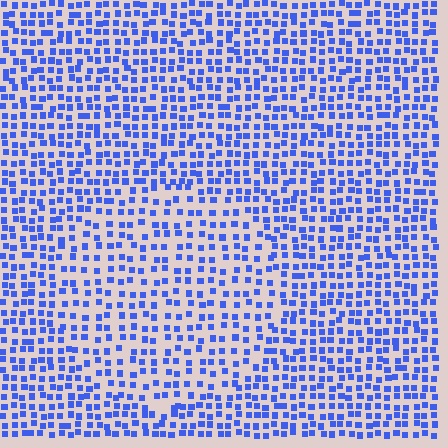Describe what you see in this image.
The image contains small blue elements arranged at two different densities. A circle-shaped region is visible where the elements are less densely packed than the surrounding area.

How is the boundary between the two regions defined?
The boundary is defined by a change in element density (approximately 1.5x ratio). All elements are the same color, size, and shape.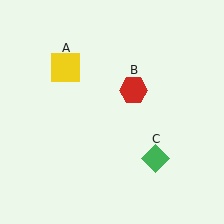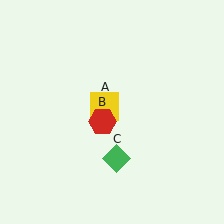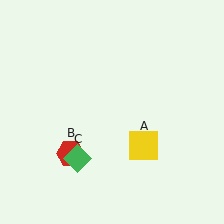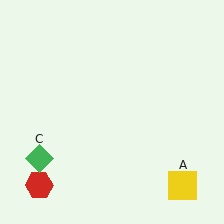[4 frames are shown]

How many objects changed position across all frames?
3 objects changed position: yellow square (object A), red hexagon (object B), green diamond (object C).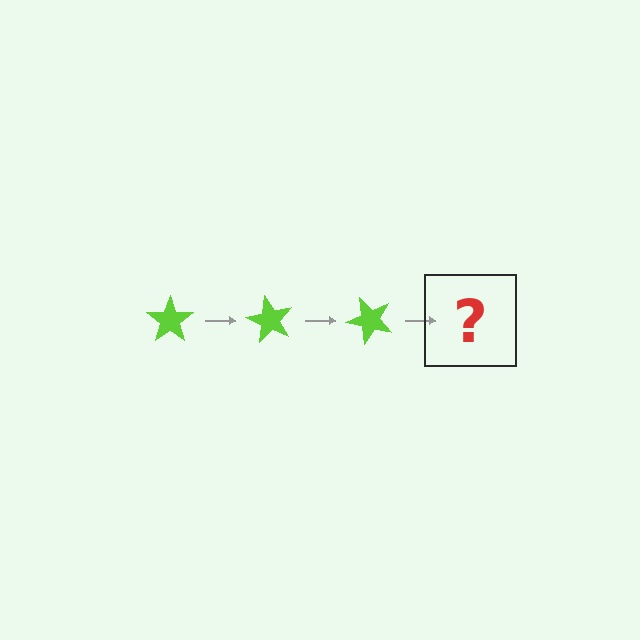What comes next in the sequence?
The next element should be a lime star rotated 180 degrees.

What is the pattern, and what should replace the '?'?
The pattern is that the star rotates 60 degrees each step. The '?' should be a lime star rotated 180 degrees.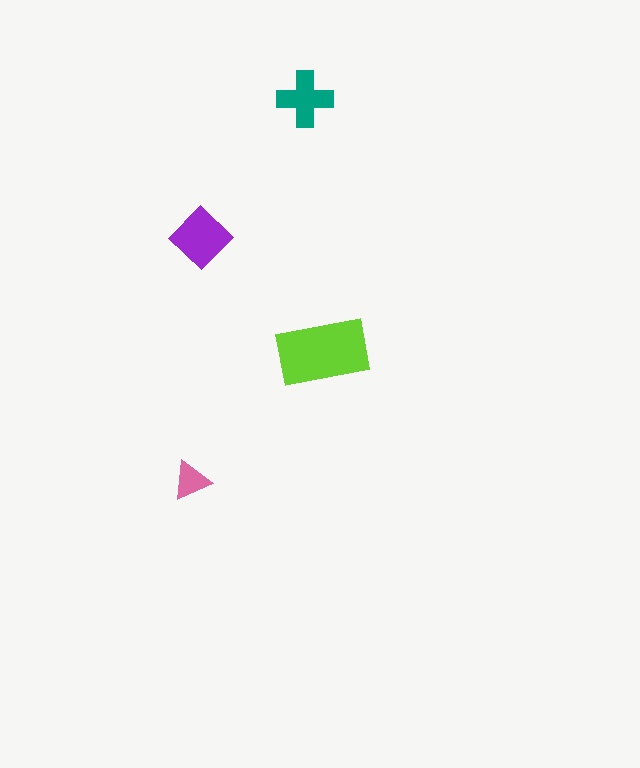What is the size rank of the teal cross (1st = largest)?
3rd.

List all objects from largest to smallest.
The lime rectangle, the purple diamond, the teal cross, the pink triangle.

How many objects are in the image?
There are 4 objects in the image.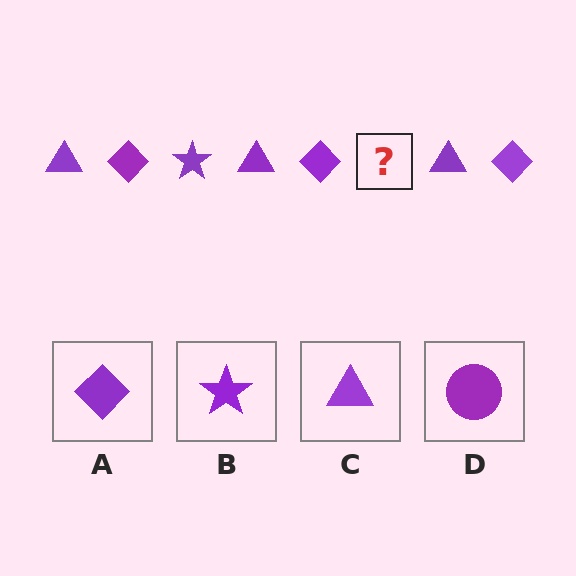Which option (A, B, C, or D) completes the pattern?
B.